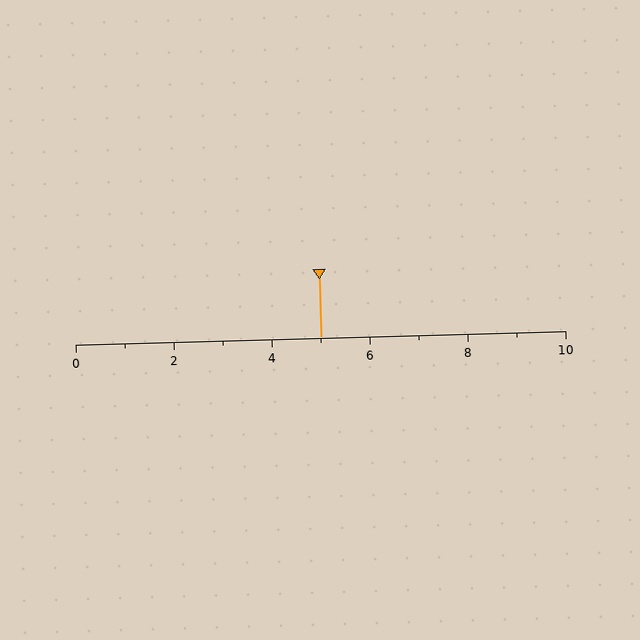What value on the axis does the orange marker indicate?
The marker indicates approximately 5.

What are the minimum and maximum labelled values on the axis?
The axis runs from 0 to 10.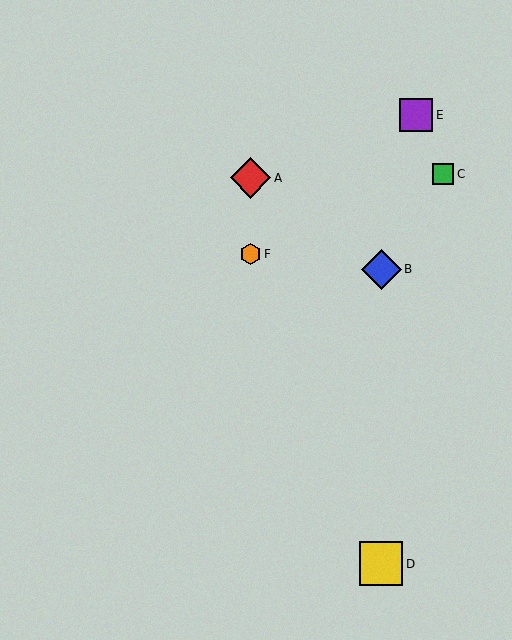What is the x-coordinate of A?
Object A is at x≈251.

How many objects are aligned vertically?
2 objects (A, F) are aligned vertically.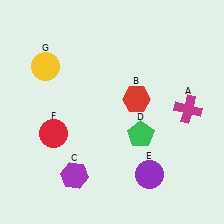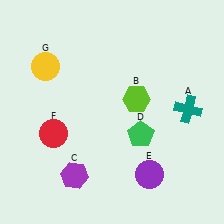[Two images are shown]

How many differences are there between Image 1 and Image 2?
There are 2 differences between the two images.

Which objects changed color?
A changed from magenta to teal. B changed from red to lime.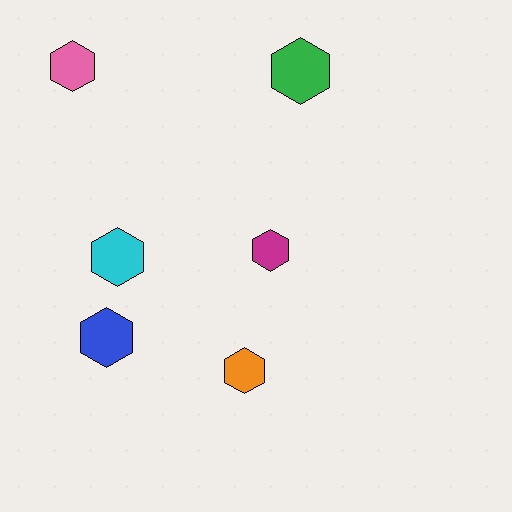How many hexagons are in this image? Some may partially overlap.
There are 6 hexagons.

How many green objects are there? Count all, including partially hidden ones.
There is 1 green object.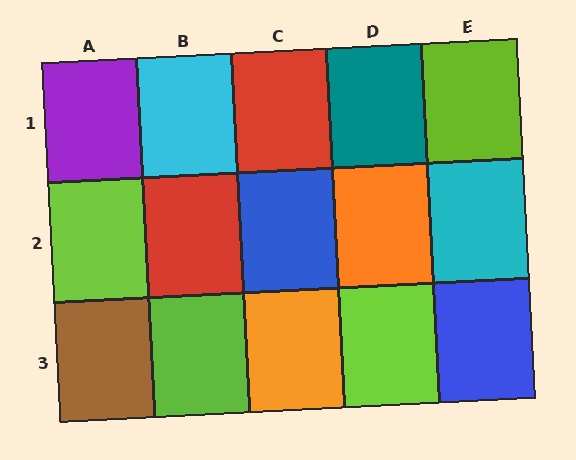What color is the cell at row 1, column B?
Cyan.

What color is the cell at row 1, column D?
Teal.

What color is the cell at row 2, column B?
Red.